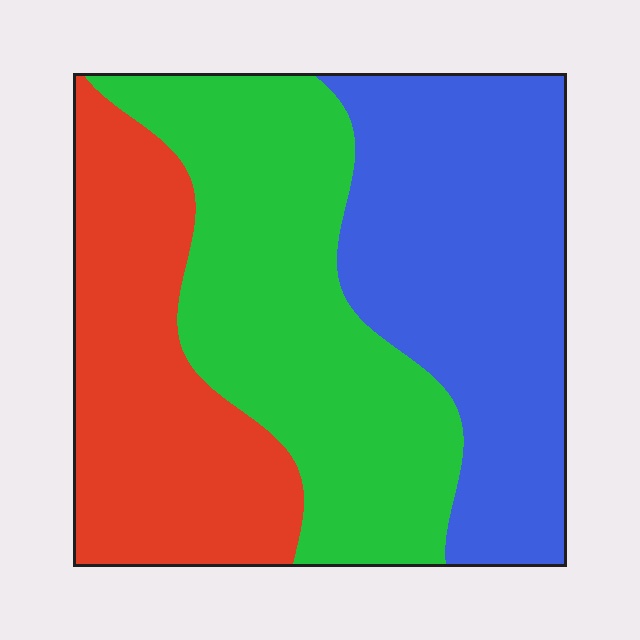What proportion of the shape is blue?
Blue covers roughly 35% of the shape.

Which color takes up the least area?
Red, at roughly 30%.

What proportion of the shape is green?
Green covers roughly 35% of the shape.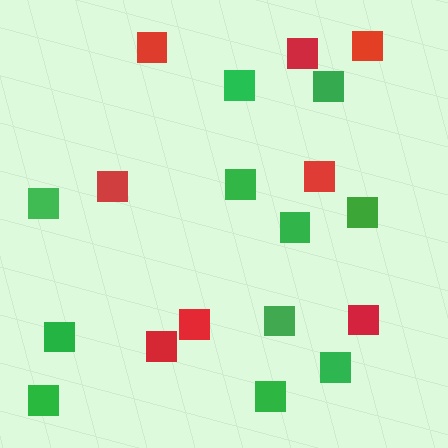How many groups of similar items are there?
There are 2 groups: one group of green squares (11) and one group of red squares (8).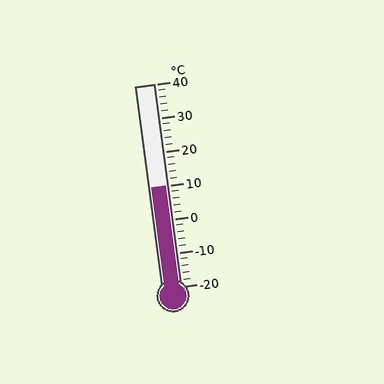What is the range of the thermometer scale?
The thermometer scale ranges from -20°C to 40°C.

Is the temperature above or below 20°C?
The temperature is below 20°C.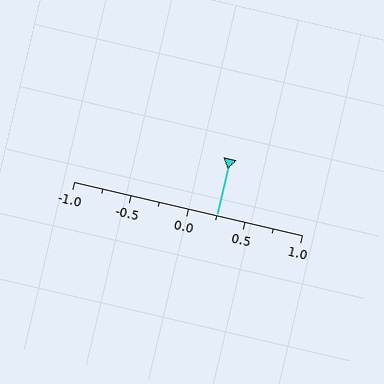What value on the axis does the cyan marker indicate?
The marker indicates approximately 0.25.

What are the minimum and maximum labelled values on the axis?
The axis runs from -1.0 to 1.0.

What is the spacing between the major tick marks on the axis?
The major ticks are spaced 0.5 apart.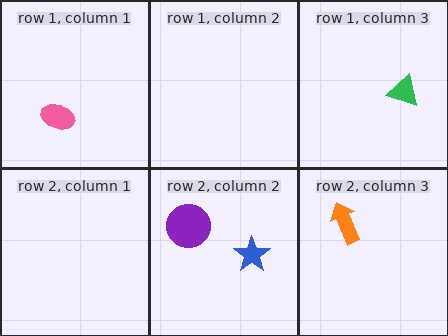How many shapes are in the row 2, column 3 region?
1.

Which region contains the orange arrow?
The row 2, column 3 region.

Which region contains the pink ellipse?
The row 1, column 1 region.